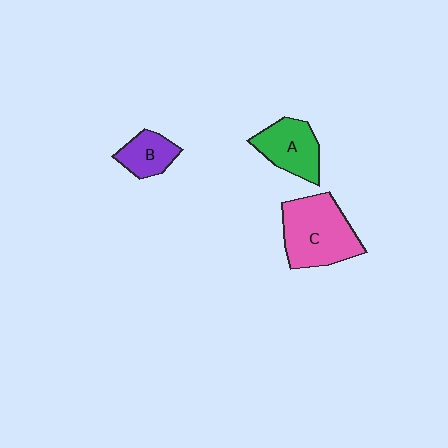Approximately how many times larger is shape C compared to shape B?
Approximately 2.2 times.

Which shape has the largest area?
Shape C (pink).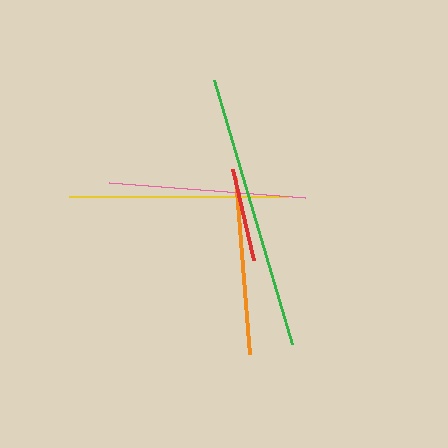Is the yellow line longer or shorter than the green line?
The green line is longer than the yellow line.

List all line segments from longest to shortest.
From longest to shortest: green, yellow, pink, orange, red.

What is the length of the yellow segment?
The yellow segment is approximately 219 pixels long.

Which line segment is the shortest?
The red line is the shortest at approximately 93 pixels.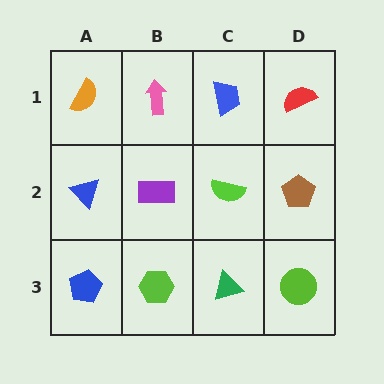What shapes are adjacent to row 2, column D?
A red semicircle (row 1, column D), a lime circle (row 3, column D), a lime semicircle (row 2, column C).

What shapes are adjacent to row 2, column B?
A pink arrow (row 1, column B), a lime hexagon (row 3, column B), a blue triangle (row 2, column A), a lime semicircle (row 2, column C).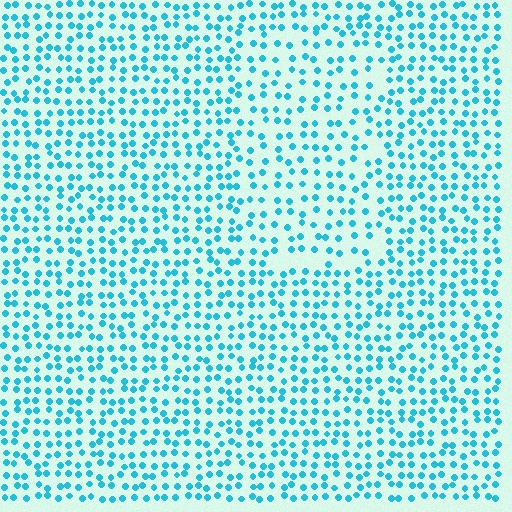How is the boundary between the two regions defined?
The boundary is defined by a change in element density (approximately 1.5x ratio). All elements are the same color, size, and shape.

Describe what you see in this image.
The image contains small cyan elements arranged at two different densities. A rectangle-shaped region is visible where the elements are less densely packed than the surrounding area.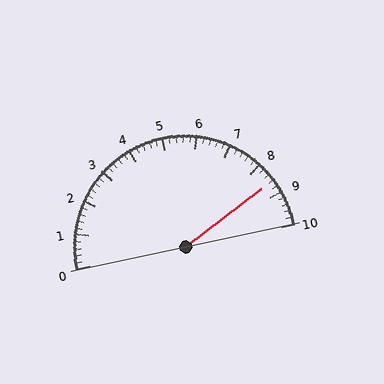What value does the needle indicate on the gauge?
The needle indicates approximately 8.6.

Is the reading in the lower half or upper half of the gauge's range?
The reading is in the upper half of the range (0 to 10).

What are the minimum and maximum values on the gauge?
The gauge ranges from 0 to 10.